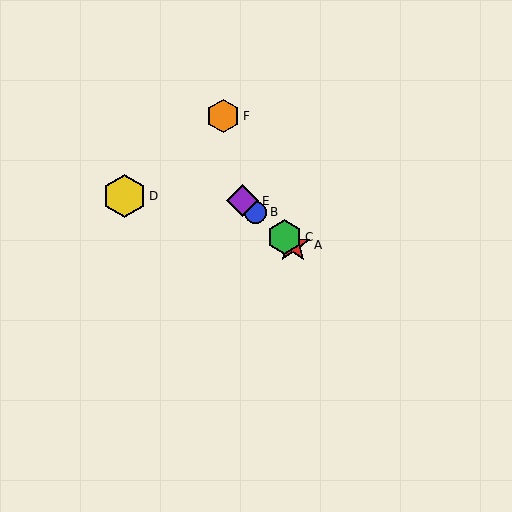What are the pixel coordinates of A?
Object A is at (293, 245).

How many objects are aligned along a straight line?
4 objects (A, B, C, E) are aligned along a straight line.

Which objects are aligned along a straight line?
Objects A, B, C, E are aligned along a straight line.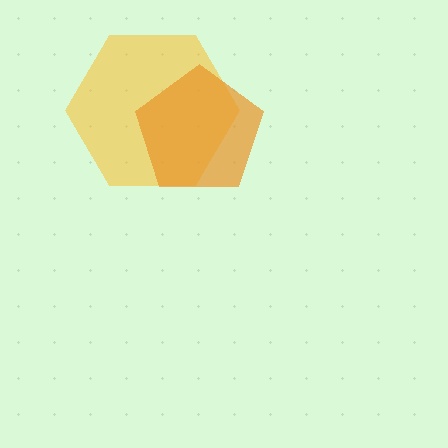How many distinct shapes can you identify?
There are 2 distinct shapes: a yellow hexagon, an orange pentagon.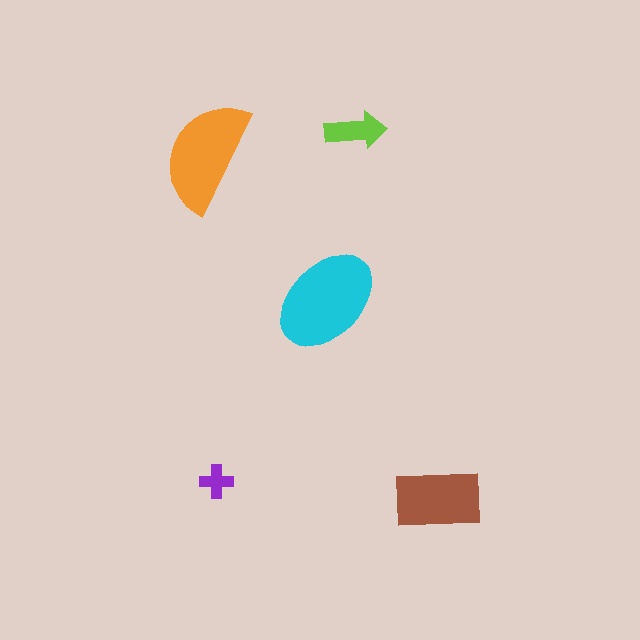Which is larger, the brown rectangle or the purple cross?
The brown rectangle.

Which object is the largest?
The cyan ellipse.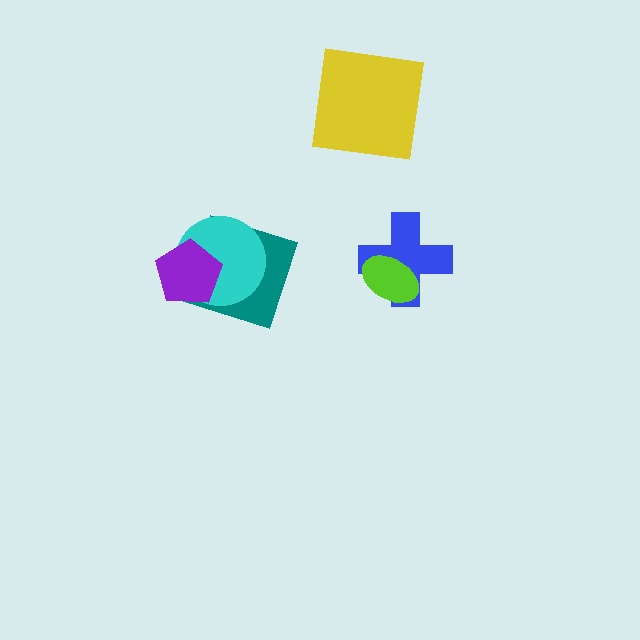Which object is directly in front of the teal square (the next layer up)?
The cyan circle is directly in front of the teal square.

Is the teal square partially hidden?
Yes, it is partially covered by another shape.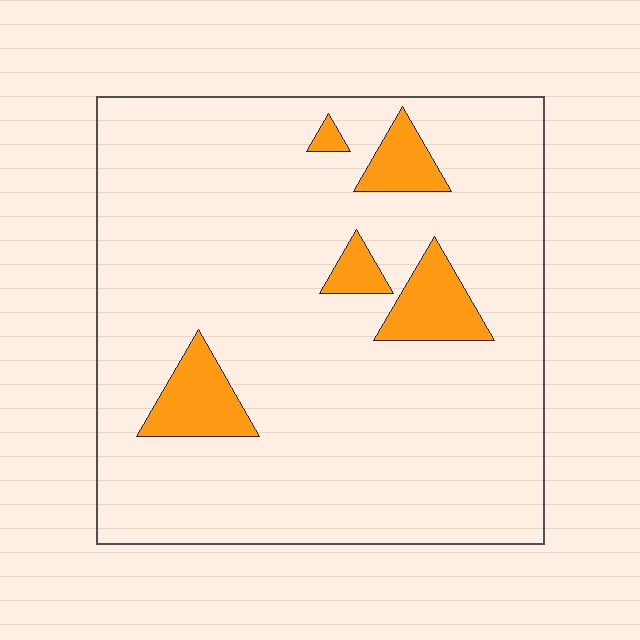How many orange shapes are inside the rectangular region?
5.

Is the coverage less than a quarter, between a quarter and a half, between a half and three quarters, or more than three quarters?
Less than a quarter.